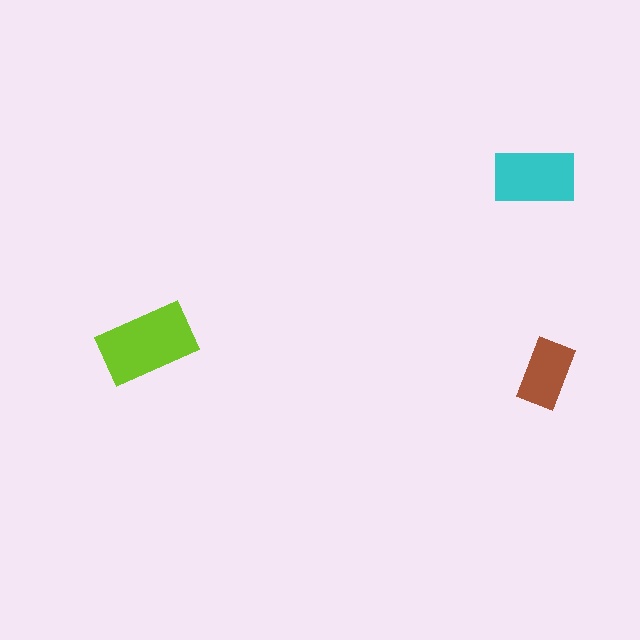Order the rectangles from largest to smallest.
the lime one, the cyan one, the brown one.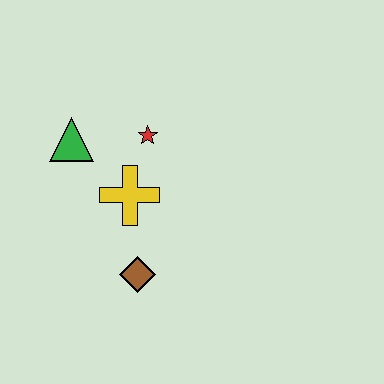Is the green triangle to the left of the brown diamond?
Yes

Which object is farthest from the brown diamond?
The green triangle is farthest from the brown diamond.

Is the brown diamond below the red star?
Yes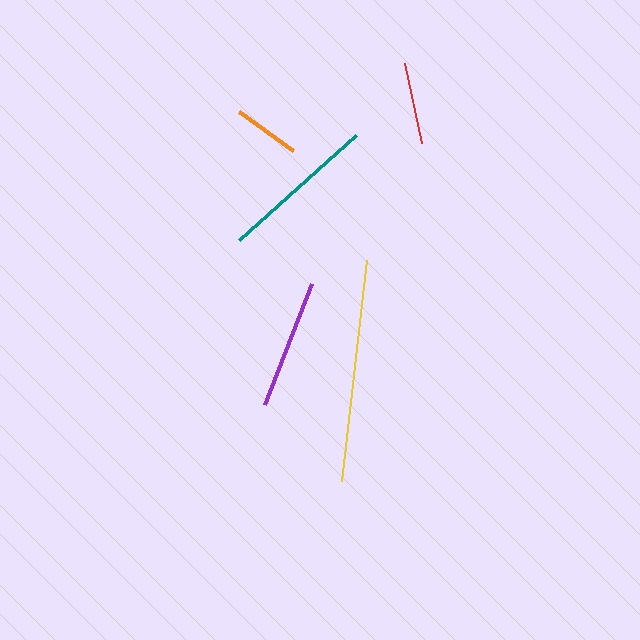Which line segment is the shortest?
The orange line is the shortest at approximately 66 pixels.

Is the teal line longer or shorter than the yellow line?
The yellow line is longer than the teal line.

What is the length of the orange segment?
The orange segment is approximately 66 pixels long.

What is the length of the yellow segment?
The yellow segment is approximately 223 pixels long.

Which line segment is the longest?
The yellow line is the longest at approximately 223 pixels.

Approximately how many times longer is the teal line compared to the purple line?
The teal line is approximately 1.2 times the length of the purple line.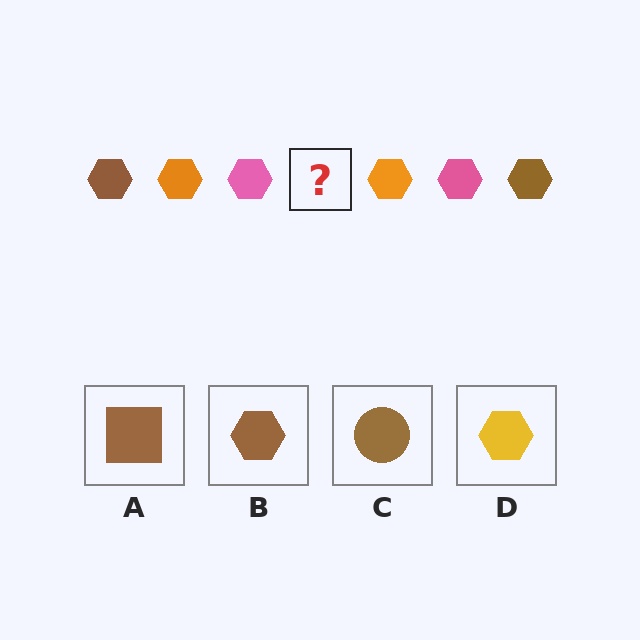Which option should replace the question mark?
Option B.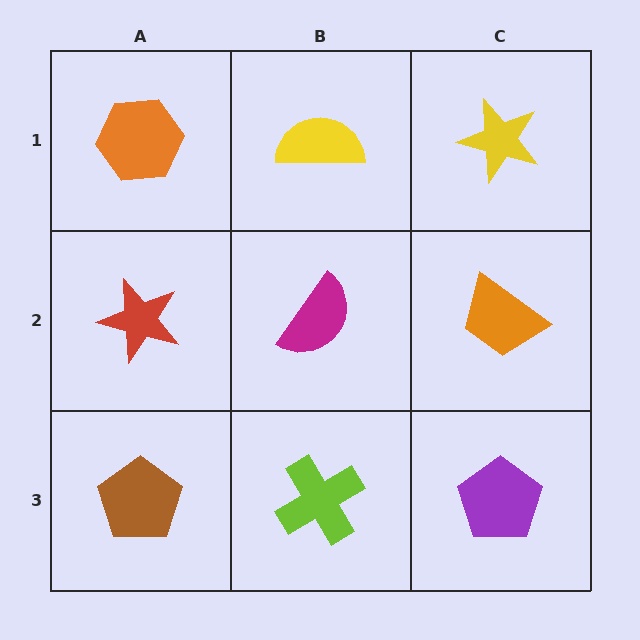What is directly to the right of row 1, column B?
A yellow star.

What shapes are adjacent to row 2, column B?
A yellow semicircle (row 1, column B), a lime cross (row 3, column B), a red star (row 2, column A), an orange trapezoid (row 2, column C).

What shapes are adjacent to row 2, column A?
An orange hexagon (row 1, column A), a brown pentagon (row 3, column A), a magenta semicircle (row 2, column B).